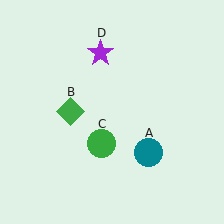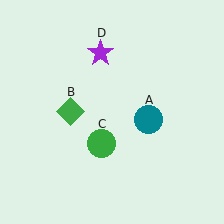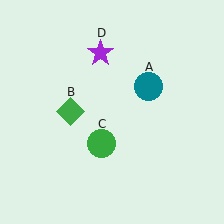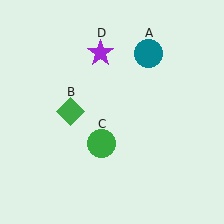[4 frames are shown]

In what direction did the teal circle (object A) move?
The teal circle (object A) moved up.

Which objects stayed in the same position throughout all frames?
Green diamond (object B) and green circle (object C) and purple star (object D) remained stationary.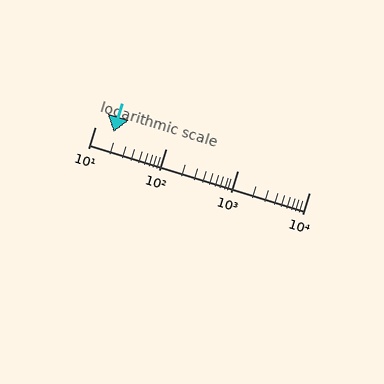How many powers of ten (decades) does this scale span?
The scale spans 3 decades, from 10 to 10000.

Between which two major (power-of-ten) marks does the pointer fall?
The pointer is between 10 and 100.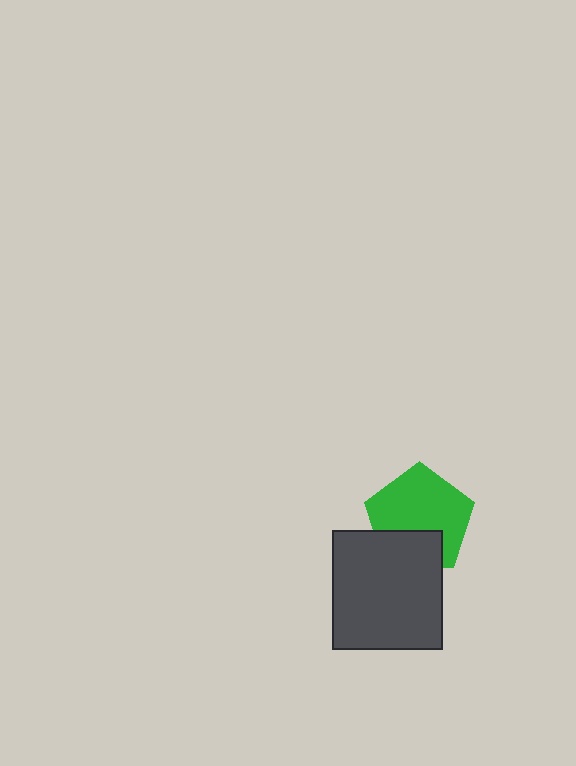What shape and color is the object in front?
The object in front is a dark gray rectangle.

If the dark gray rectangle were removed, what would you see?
You would see the complete green pentagon.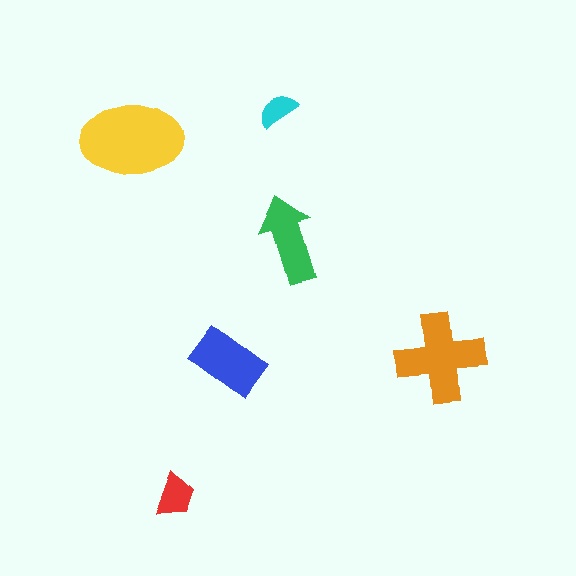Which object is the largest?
The yellow ellipse.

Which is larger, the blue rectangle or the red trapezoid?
The blue rectangle.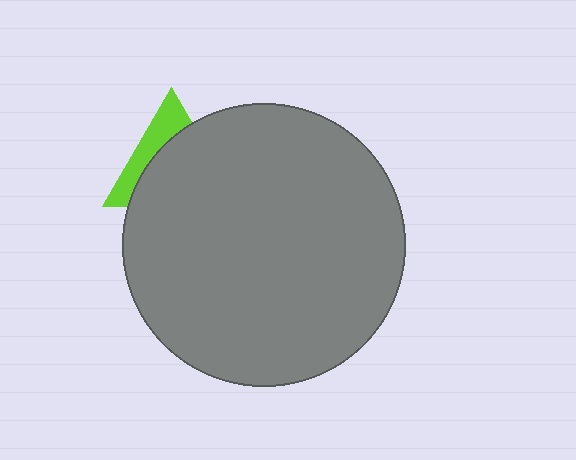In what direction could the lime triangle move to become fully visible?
The lime triangle could move toward the upper-left. That would shift it out from behind the gray circle entirely.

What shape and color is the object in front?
The object in front is a gray circle.